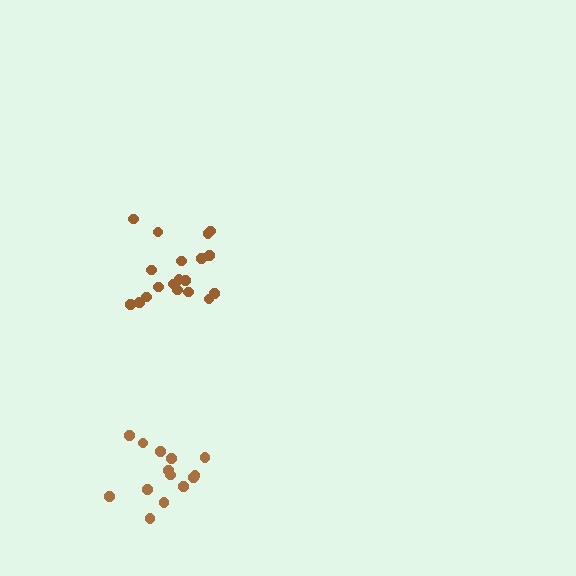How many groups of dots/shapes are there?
There are 2 groups.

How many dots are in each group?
Group 1: 19 dots, Group 2: 14 dots (33 total).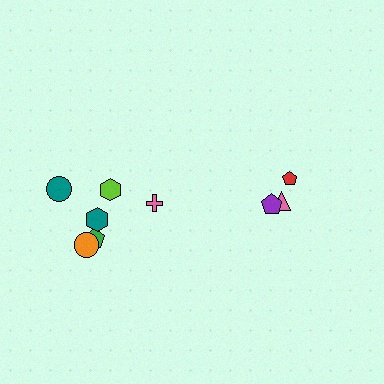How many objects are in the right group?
There are 3 objects.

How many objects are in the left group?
There are 6 objects.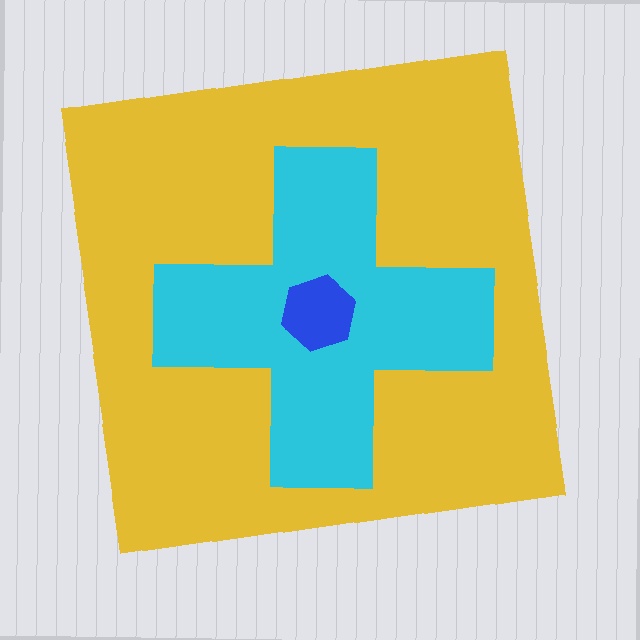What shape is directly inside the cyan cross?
The blue hexagon.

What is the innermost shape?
The blue hexagon.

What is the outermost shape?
The yellow square.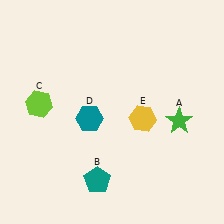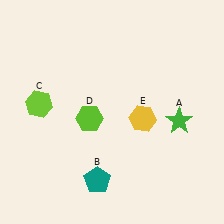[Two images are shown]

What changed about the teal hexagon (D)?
In Image 1, D is teal. In Image 2, it changed to lime.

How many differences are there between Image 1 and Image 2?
There is 1 difference between the two images.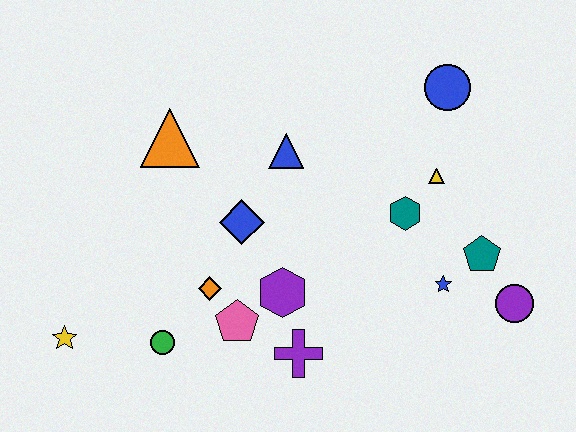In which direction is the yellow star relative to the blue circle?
The yellow star is to the left of the blue circle.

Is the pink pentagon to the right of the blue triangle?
No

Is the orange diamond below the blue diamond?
Yes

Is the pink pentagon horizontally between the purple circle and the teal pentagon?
No